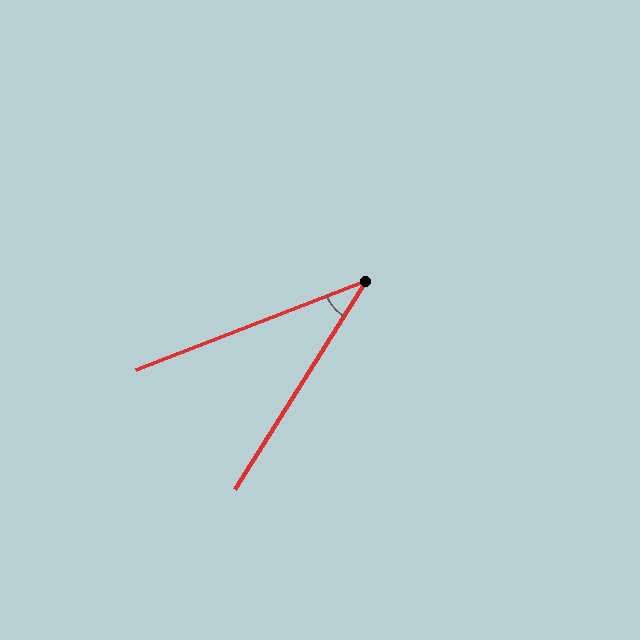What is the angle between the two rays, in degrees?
Approximately 37 degrees.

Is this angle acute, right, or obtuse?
It is acute.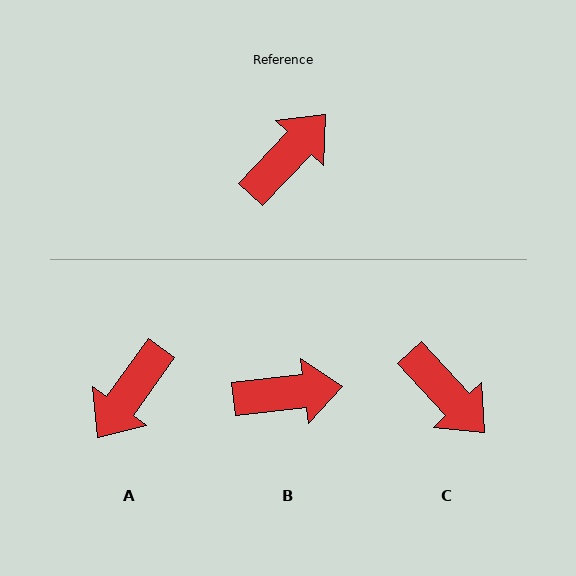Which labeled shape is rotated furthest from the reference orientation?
A, about 172 degrees away.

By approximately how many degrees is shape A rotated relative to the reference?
Approximately 172 degrees clockwise.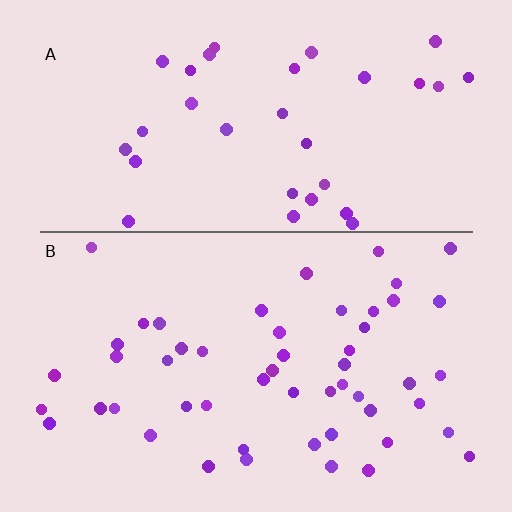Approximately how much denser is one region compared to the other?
Approximately 1.6× — region B over region A.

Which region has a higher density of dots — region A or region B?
B (the bottom).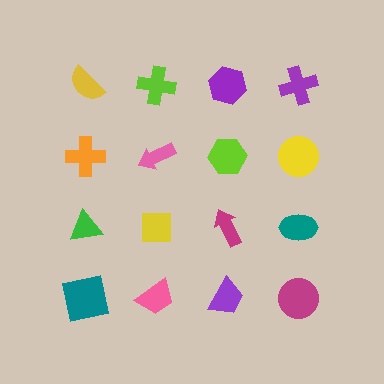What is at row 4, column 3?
A purple trapezoid.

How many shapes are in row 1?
4 shapes.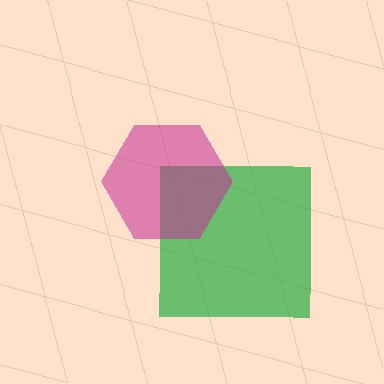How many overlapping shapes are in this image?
There are 2 overlapping shapes in the image.